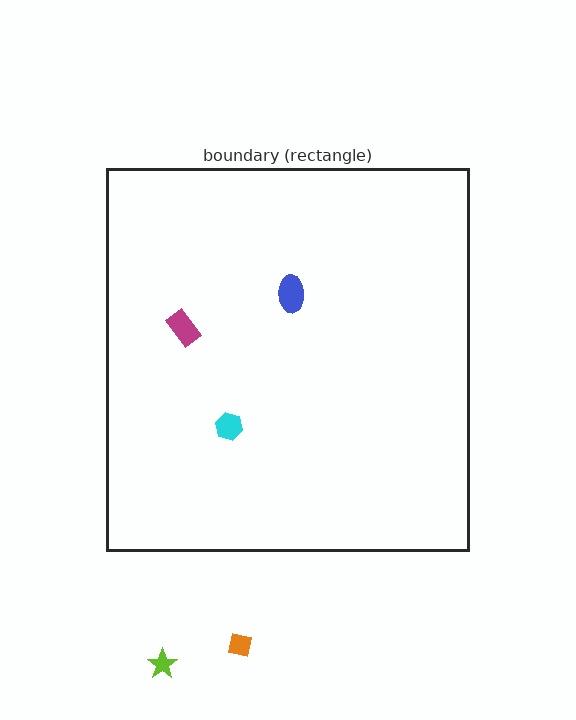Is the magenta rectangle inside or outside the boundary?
Inside.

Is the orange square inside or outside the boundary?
Outside.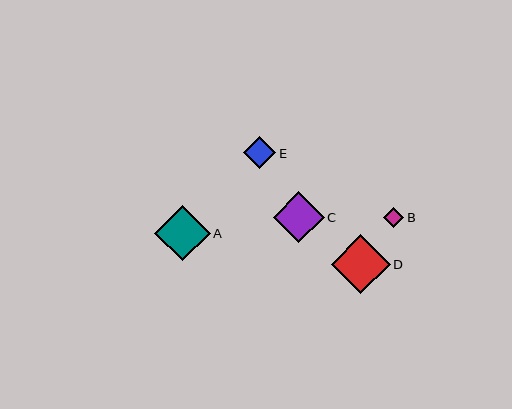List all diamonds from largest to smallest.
From largest to smallest: D, A, C, E, B.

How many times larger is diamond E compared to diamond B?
Diamond E is approximately 1.6 times the size of diamond B.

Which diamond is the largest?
Diamond D is the largest with a size of approximately 58 pixels.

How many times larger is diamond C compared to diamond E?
Diamond C is approximately 1.6 times the size of diamond E.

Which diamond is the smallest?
Diamond B is the smallest with a size of approximately 20 pixels.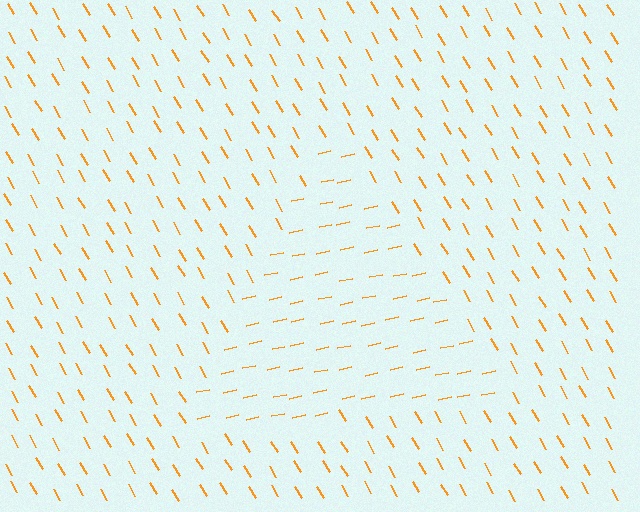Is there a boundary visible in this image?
Yes, there is a texture boundary formed by a change in line orientation.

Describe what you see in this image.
The image is filled with small orange line segments. A triangle region in the image has lines oriented differently from the surrounding lines, creating a visible texture boundary.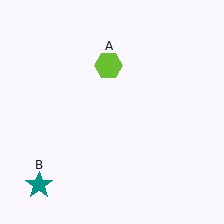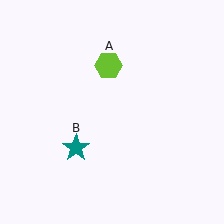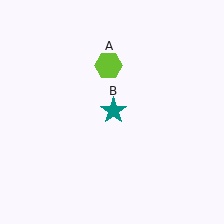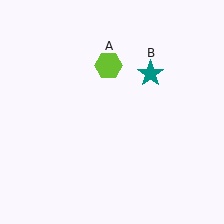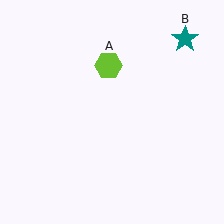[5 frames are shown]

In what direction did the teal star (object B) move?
The teal star (object B) moved up and to the right.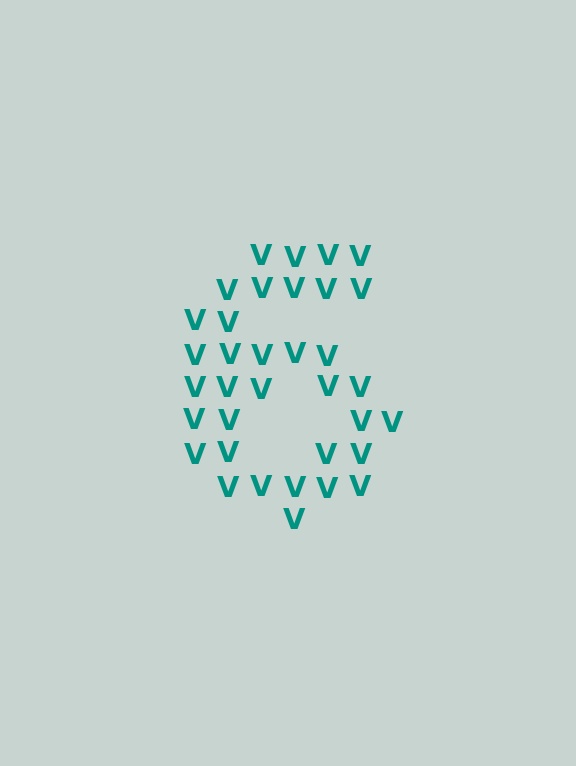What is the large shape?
The large shape is the digit 6.